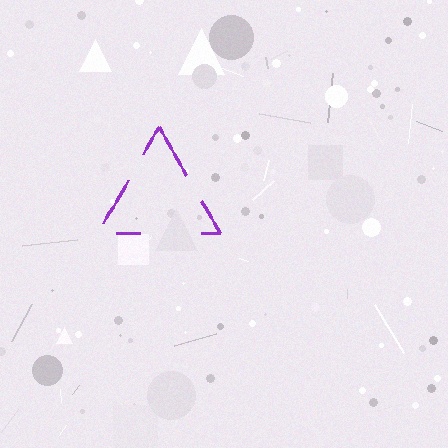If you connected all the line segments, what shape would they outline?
They would outline a triangle.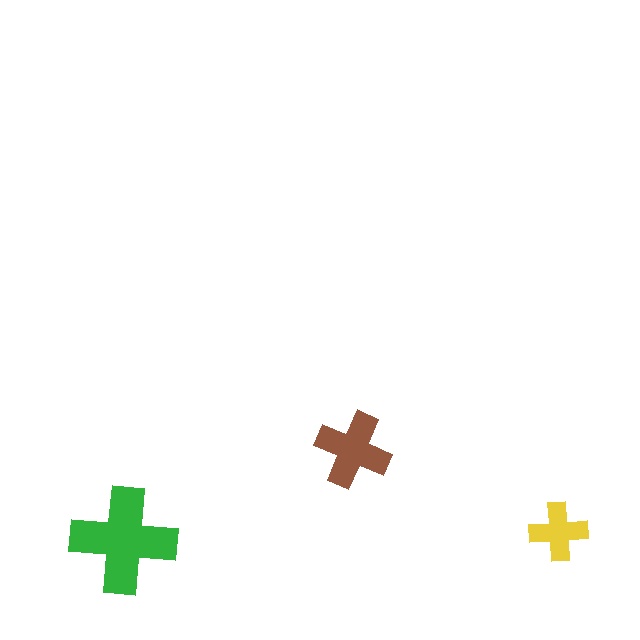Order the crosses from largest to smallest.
the green one, the brown one, the yellow one.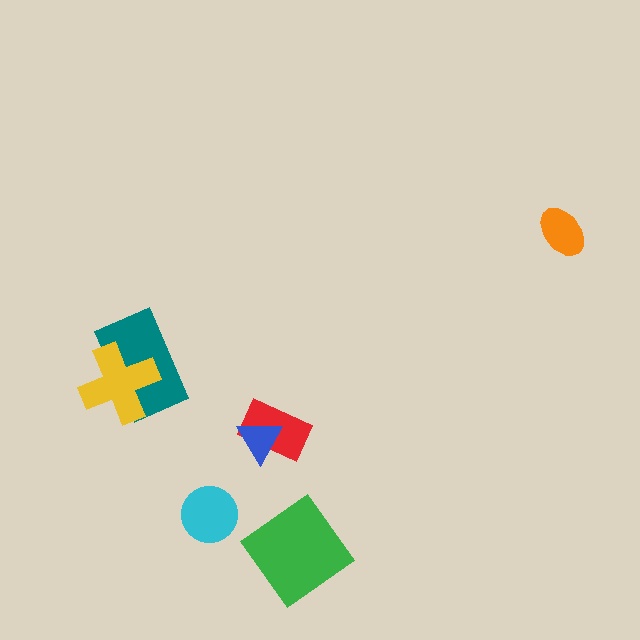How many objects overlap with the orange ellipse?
0 objects overlap with the orange ellipse.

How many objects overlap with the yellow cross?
1 object overlaps with the yellow cross.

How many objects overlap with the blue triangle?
1 object overlaps with the blue triangle.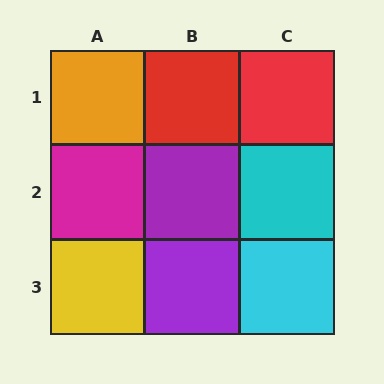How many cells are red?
2 cells are red.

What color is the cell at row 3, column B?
Purple.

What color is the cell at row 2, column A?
Magenta.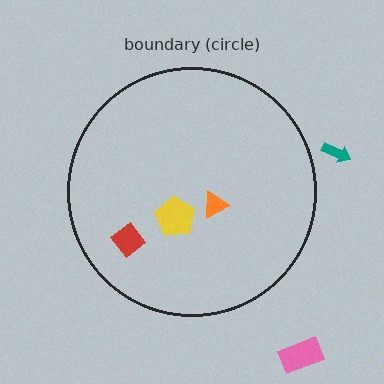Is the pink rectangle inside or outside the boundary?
Outside.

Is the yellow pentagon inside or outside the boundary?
Inside.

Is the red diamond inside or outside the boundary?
Inside.